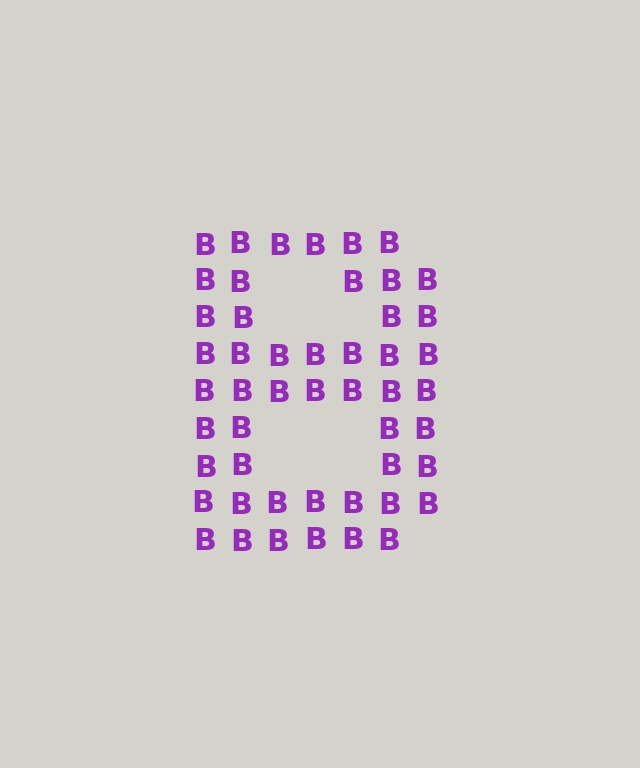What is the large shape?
The large shape is the letter B.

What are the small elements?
The small elements are letter B's.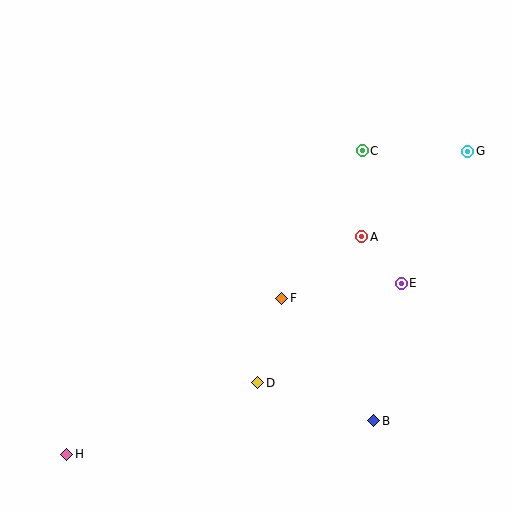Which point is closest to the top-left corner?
Point C is closest to the top-left corner.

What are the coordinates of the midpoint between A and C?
The midpoint between A and C is at (362, 194).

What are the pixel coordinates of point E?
Point E is at (401, 283).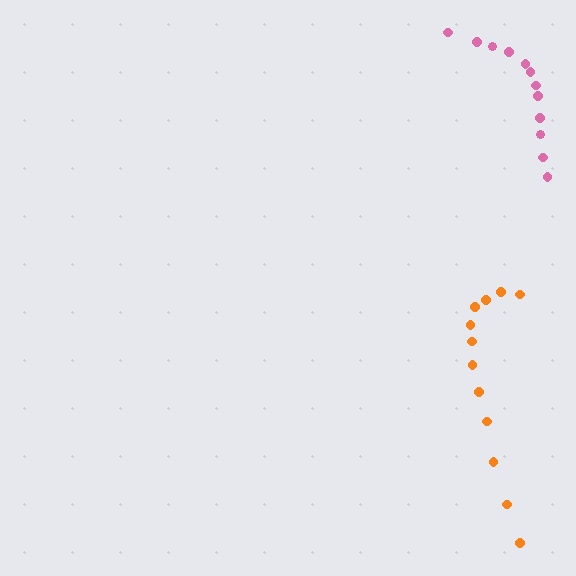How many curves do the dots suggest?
There are 2 distinct paths.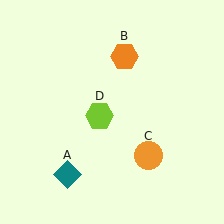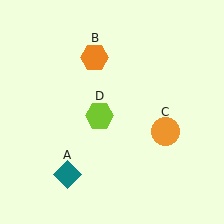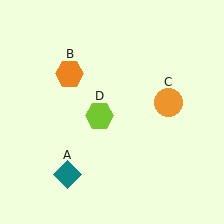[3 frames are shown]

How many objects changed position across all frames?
2 objects changed position: orange hexagon (object B), orange circle (object C).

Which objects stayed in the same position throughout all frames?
Teal diamond (object A) and lime hexagon (object D) remained stationary.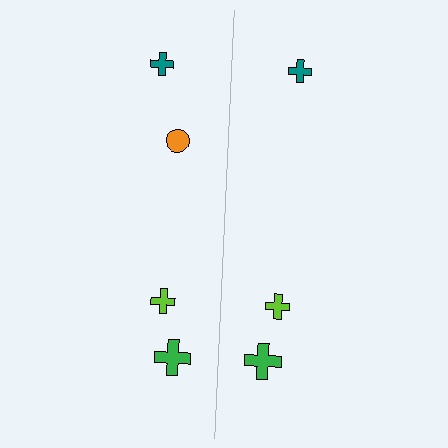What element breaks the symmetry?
A orange circle is missing from the right side.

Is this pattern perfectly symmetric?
No, the pattern is not perfectly symmetric. A orange circle is missing from the right side.